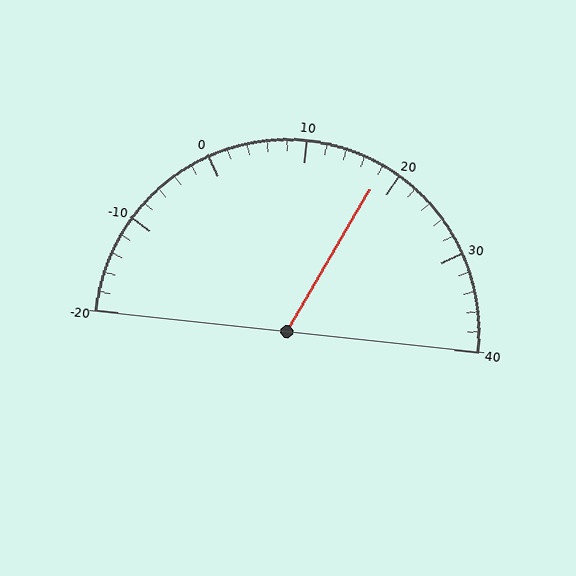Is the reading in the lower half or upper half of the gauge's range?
The reading is in the upper half of the range (-20 to 40).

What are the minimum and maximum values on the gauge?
The gauge ranges from -20 to 40.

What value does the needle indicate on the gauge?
The needle indicates approximately 18.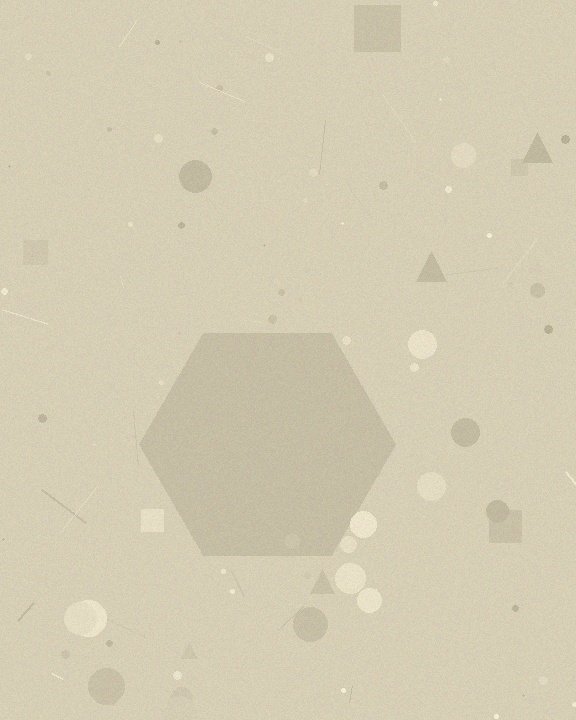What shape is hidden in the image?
A hexagon is hidden in the image.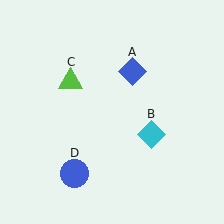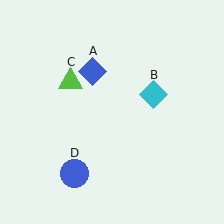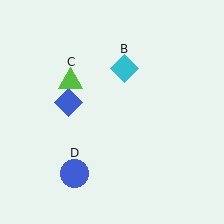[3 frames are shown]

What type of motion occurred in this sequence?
The blue diamond (object A), cyan diamond (object B) rotated counterclockwise around the center of the scene.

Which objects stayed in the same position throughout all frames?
Lime triangle (object C) and blue circle (object D) remained stationary.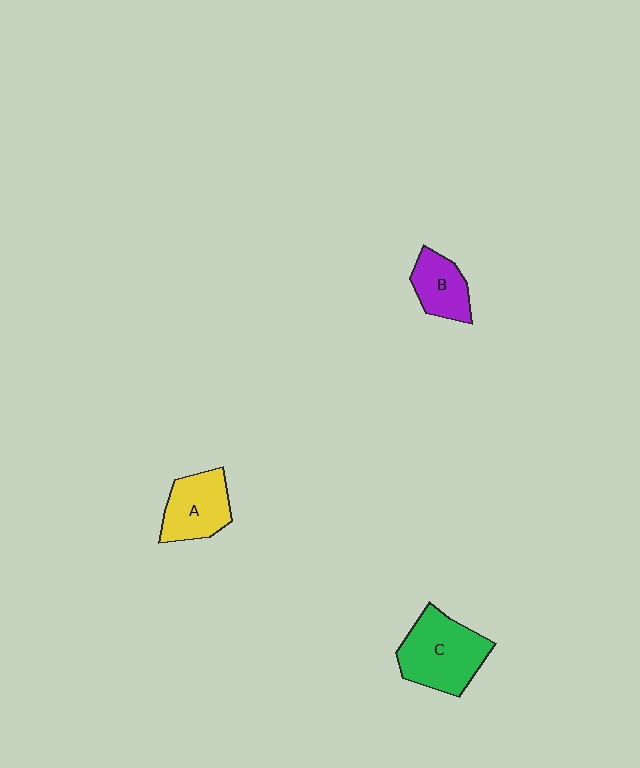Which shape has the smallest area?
Shape B (purple).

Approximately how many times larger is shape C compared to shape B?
Approximately 1.8 times.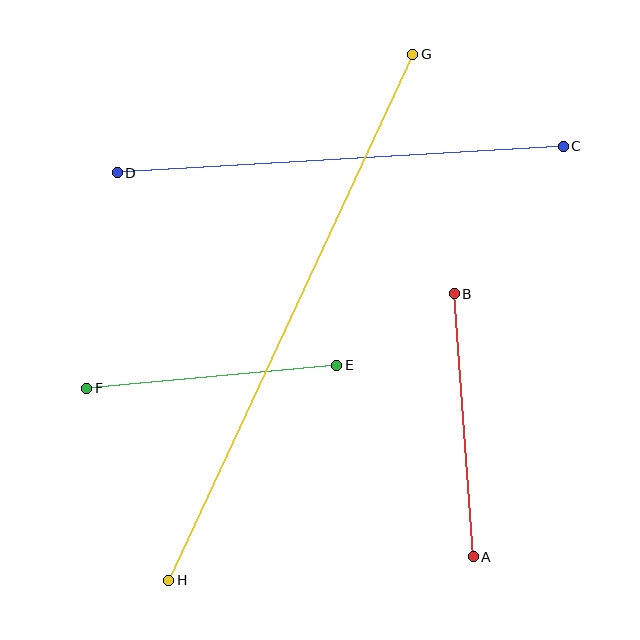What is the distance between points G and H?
The distance is approximately 580 pixels.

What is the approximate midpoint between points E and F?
The midpoint is at approximately (212, 377) pixels.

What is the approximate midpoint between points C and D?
The midpoint is at approximately (340, 160) pixels.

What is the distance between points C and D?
The distance is approximately 447 pixels.